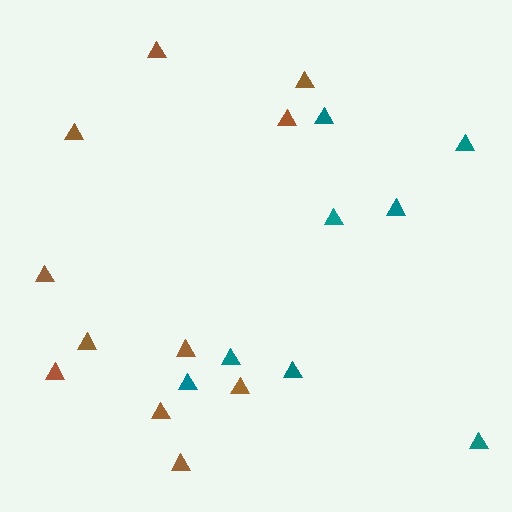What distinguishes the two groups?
There are 2 groups: one group of teal triangles (8) and one group of brown triangles (11).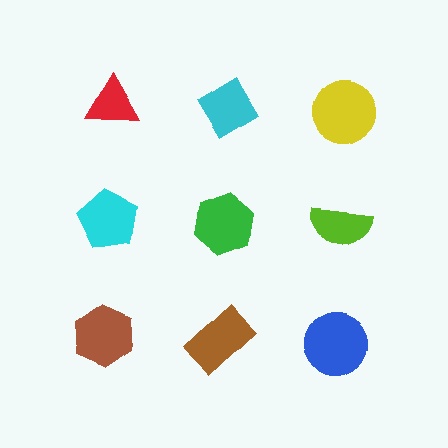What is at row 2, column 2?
A green hexagon.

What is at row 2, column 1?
A cyan pentagon.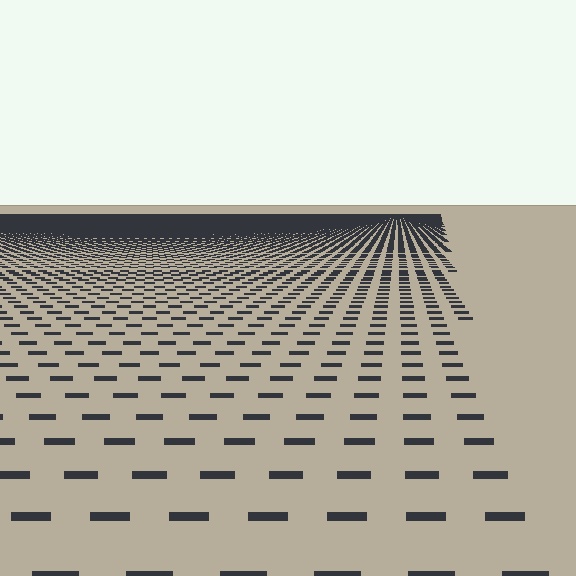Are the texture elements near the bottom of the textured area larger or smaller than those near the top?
Larger. Near the bottom, elements are closer to the viewer and appear at a bigger on-screen size.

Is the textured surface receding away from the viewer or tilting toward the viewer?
The surface is receding away from the viewer. Texture elements get smaller and denser toward the top.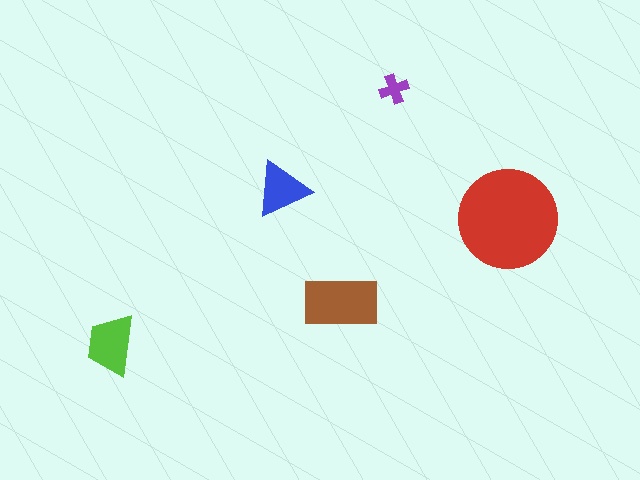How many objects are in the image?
There are 5 objects in the image.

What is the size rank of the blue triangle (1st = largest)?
4th.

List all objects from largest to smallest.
The red circle, the brown rectangle, the lime trapezoid, the blue triangle, the purple cross.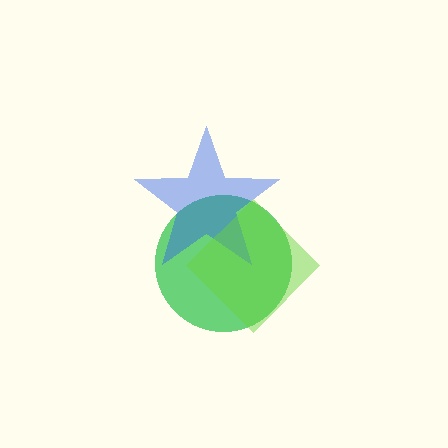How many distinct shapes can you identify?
There are 3 distinct shapes: a green circle, a blue star, a lime diamond.